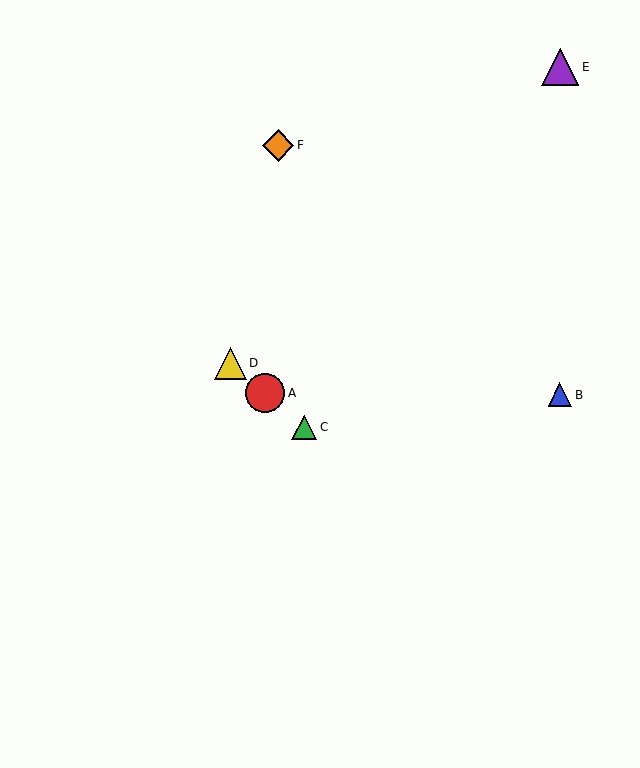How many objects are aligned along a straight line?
3 objects (A, C, D) are aligned along a straight line.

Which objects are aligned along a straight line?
Objects A, C, D are aligned along a straight line.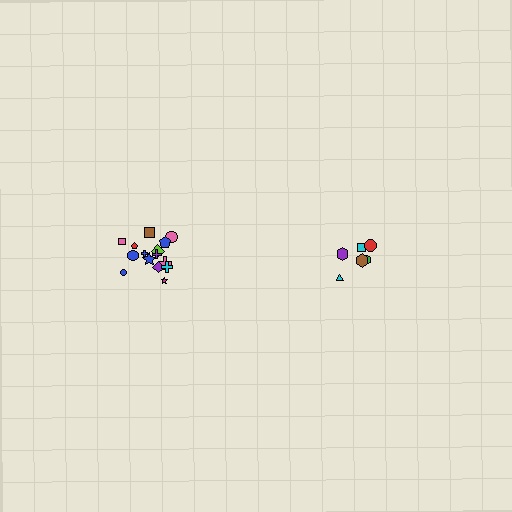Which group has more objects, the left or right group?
The left group.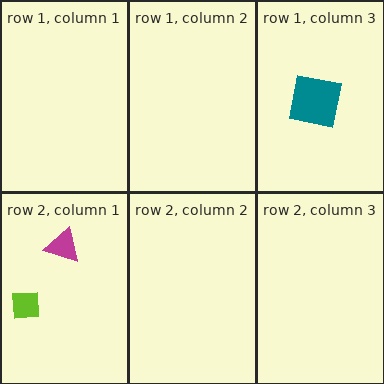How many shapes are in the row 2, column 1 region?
2.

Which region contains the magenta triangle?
The row 2, column 1 region.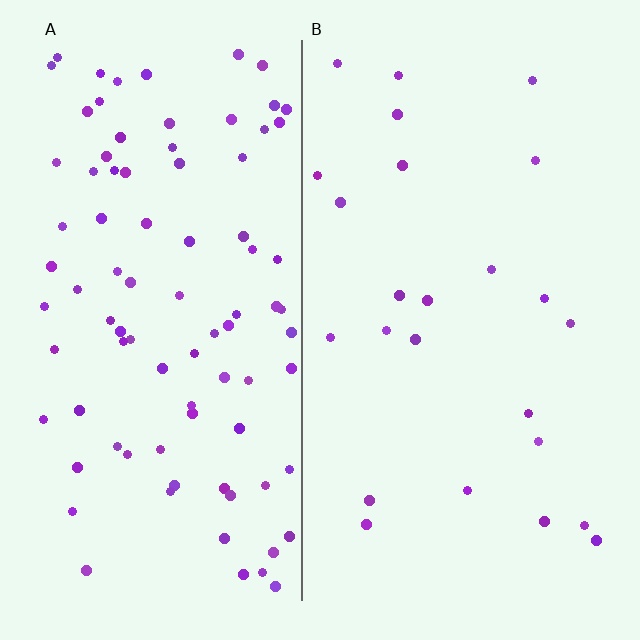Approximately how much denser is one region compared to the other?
Approximately 3.6× — region A over region B.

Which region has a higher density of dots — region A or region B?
A (the left).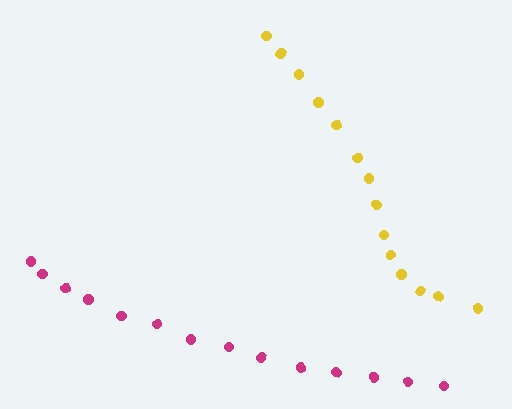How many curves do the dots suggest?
There are 2 distinct paths.